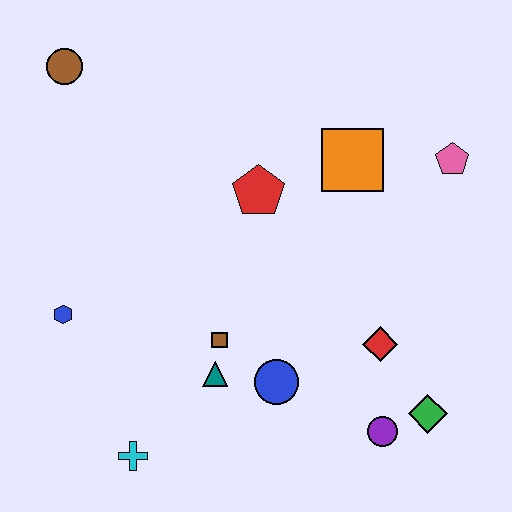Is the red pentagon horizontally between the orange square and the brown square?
Yes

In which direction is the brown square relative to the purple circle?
The brown square is to the left of the purple circle.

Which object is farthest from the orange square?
The cyan cross is farthest from the orange square.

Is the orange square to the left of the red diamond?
Yes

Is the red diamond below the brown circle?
Yes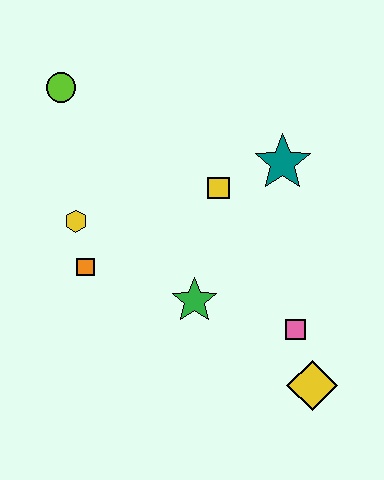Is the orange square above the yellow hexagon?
No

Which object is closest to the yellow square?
The teal star is closest to the yellow square.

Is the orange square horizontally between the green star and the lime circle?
Yes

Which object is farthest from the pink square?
The lime circle is farthest from the pink square.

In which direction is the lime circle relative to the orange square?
The lime circle is above the orange square.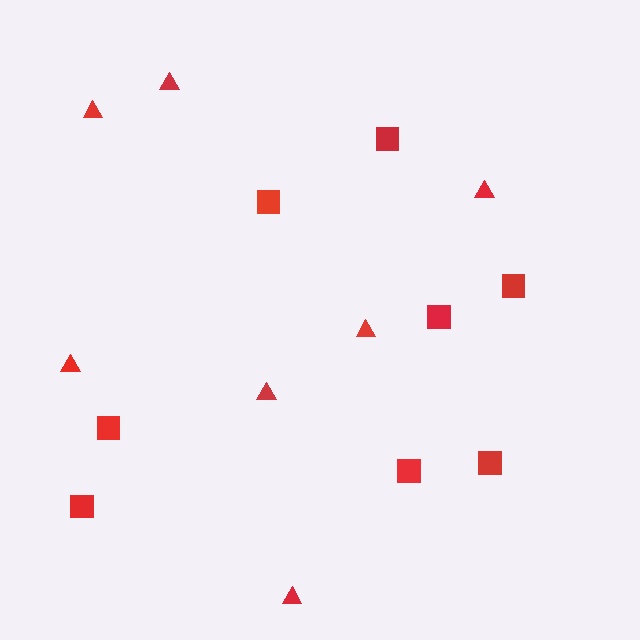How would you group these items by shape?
There are 2 groups: one group of triangles (7) and one group of squares (8).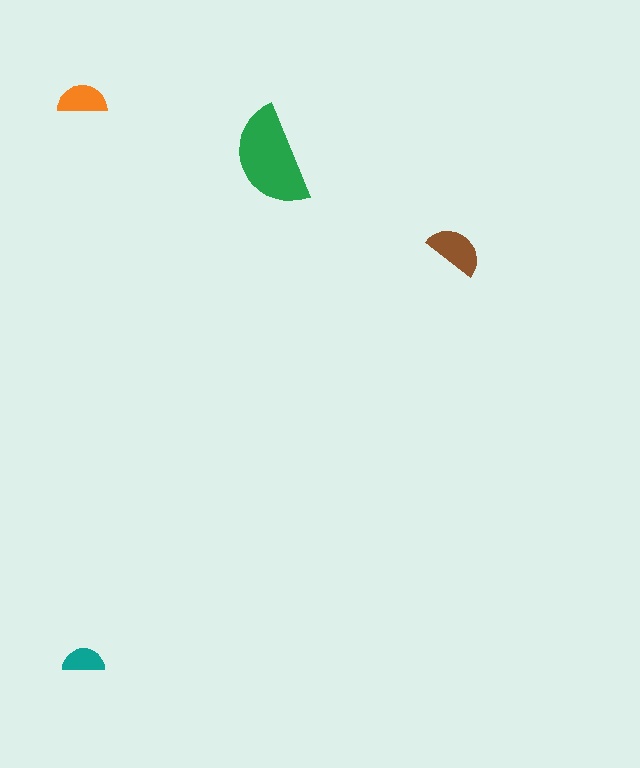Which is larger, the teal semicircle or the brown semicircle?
The brown one.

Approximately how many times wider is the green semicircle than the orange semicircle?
About 2 times wider.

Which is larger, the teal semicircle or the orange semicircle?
The orange one.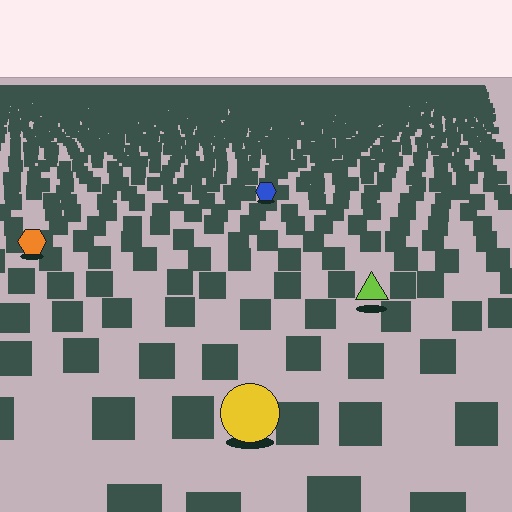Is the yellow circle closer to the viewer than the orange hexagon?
Yes. The yellow circle is closer — you can tell from the texture gradient: the ground texture is coarser near it.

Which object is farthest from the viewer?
The blue hexagon is farthest from the viewer. It appears smaller and the ground texture around it is denser.